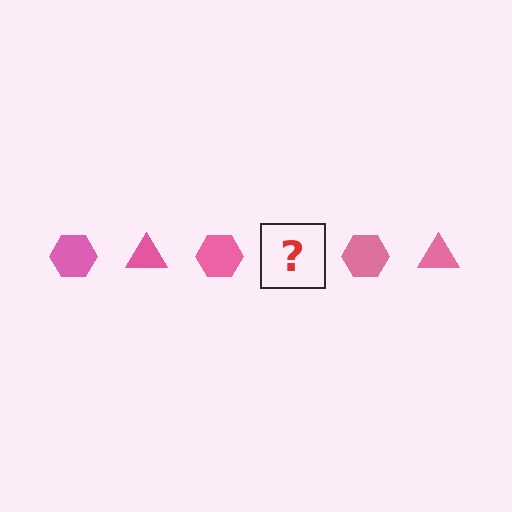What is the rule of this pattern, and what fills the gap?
The rule is that the pattern cycles through hexagon, triangle shapes in pink. The gap should be filled with a pink triangle.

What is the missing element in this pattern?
The missing element is a pink triangle.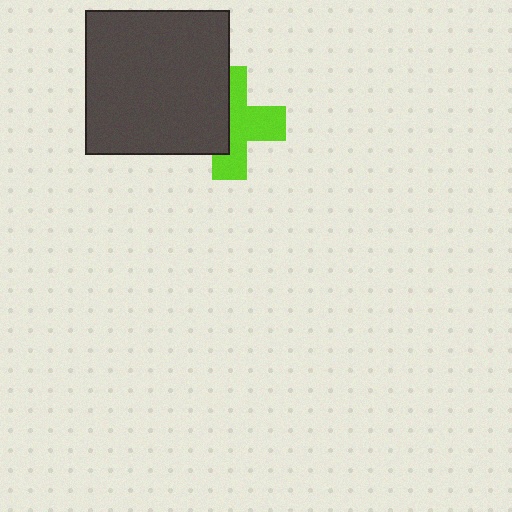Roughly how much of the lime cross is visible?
About half of it is visible (roughly 56%).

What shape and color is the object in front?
The object in front is a dark gray square.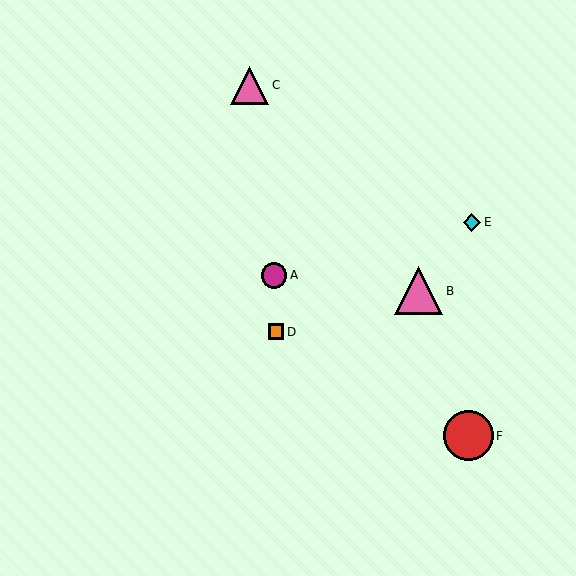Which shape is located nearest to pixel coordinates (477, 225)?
The cyan diamond (labeled E) at (472, 222) is nearest to that location.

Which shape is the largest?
The red circle (labeled F) is the largest.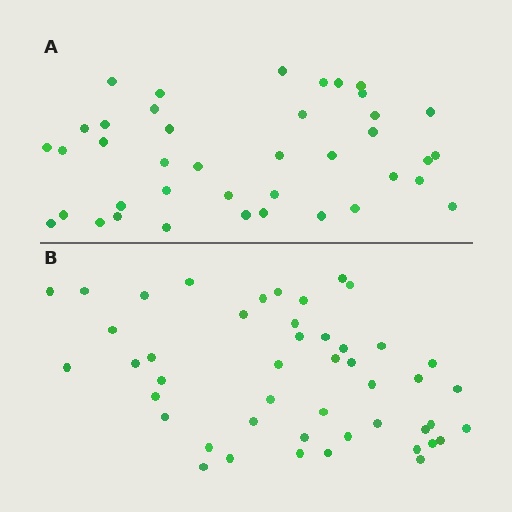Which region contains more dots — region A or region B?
Region B (the bottom region) has more dots.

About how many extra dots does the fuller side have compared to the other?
Region B has roughly 8 or so more dots than region A.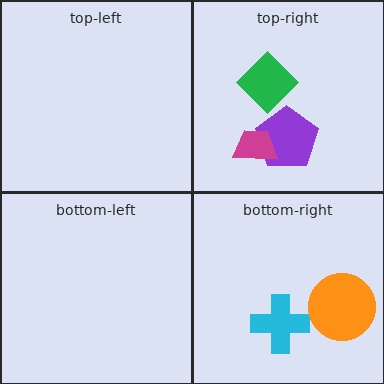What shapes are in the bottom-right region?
The cyan cross, the orange circle.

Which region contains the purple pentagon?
The top-right region.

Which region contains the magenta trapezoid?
The top-right region.